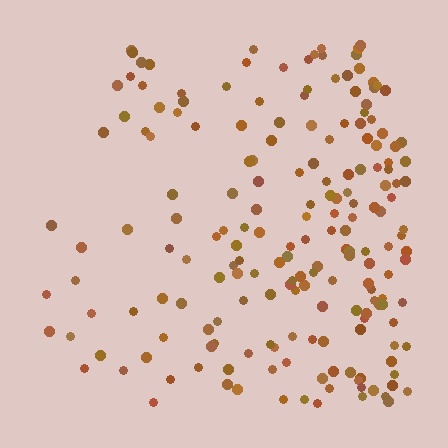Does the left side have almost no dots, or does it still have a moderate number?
Still a moderate number, just noticeably fewer than the right.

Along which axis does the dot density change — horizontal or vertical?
Horizontal.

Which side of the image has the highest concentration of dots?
The right.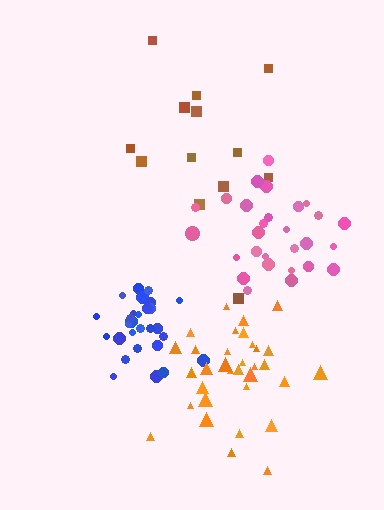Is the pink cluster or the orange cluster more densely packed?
Orange.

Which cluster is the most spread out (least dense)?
Brown.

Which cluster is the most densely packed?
Blue.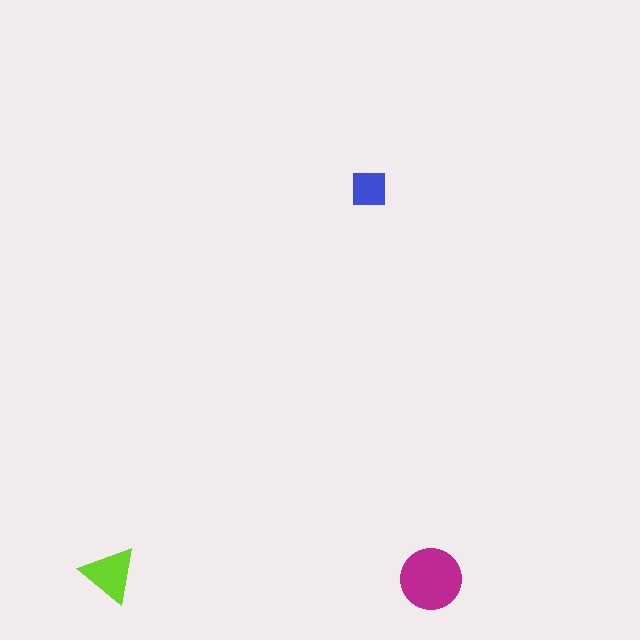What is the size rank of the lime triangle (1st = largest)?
2nd.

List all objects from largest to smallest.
The magenta circle, the lime triangle, the blue square.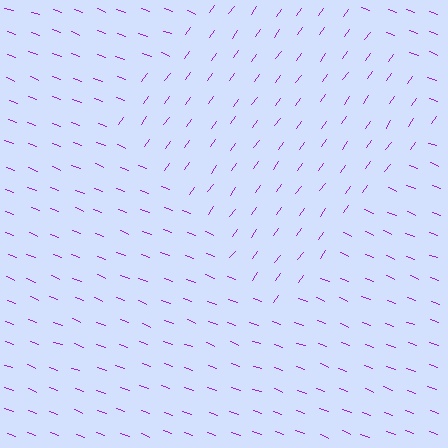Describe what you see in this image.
The image is filled with small purple line segments. A diamond region in the image has lines oriented differently from the surrounding lines, creating a visible texture boundary.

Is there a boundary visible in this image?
Yes, there is a texture boundary formed by a change in line orientation.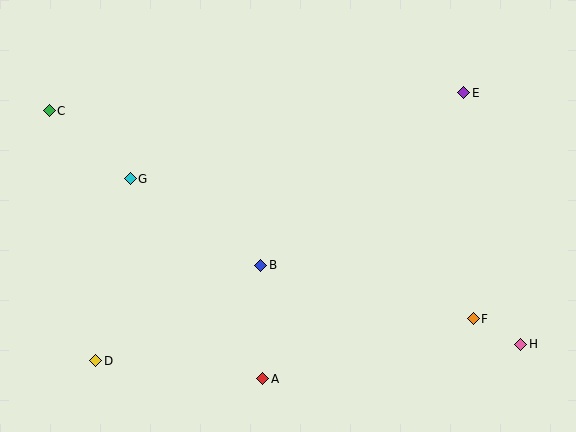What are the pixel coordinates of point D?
Point D is at (96, 361).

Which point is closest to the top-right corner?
Point E is closest to the top-right corner.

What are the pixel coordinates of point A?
Point A is at (263, 379).